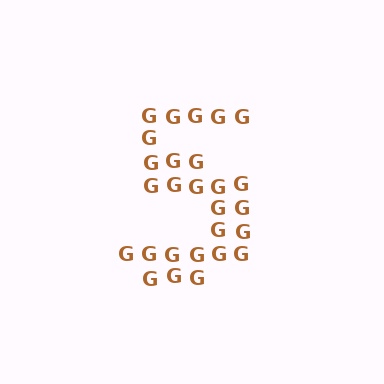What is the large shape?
The large shape is the digit 5.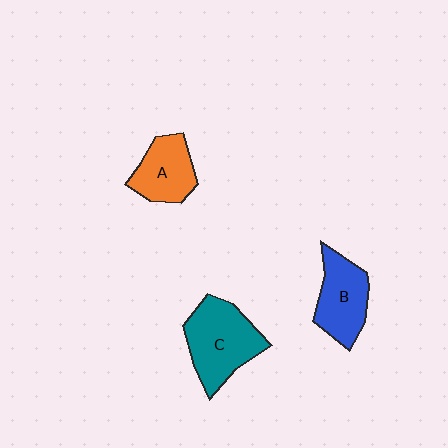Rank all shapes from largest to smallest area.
From largest to smallest: C (teal), B (blue), A (orange).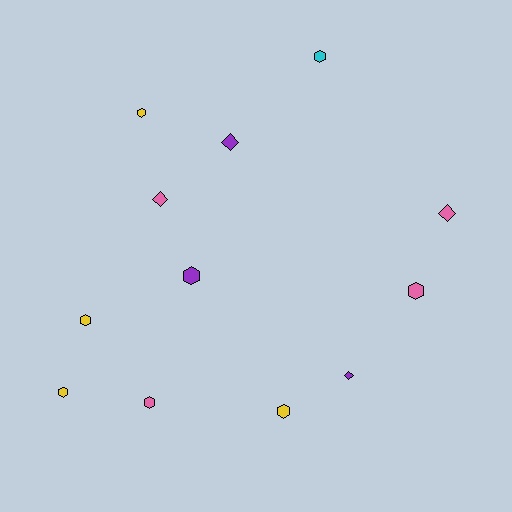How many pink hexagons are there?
There are 2 pink hexagons.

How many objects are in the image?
There are 12 objects.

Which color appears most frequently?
Yellow, with 4 objects.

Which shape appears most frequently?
Hexagon, with 8 objects.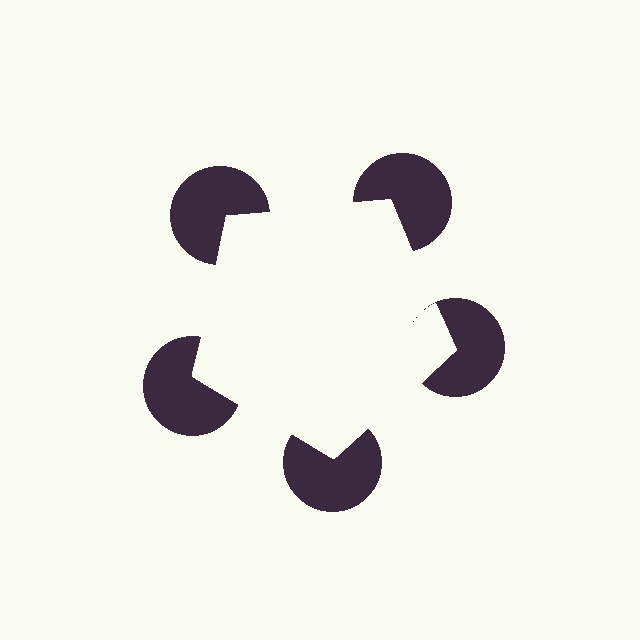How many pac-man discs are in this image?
There are 5 — one at each vertex of the illusory pentagon.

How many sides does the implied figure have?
5 sides.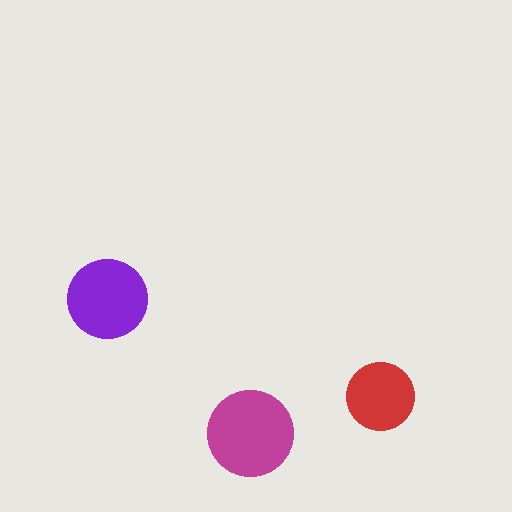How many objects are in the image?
There are 3 objects in the image.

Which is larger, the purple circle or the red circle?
The purple one.